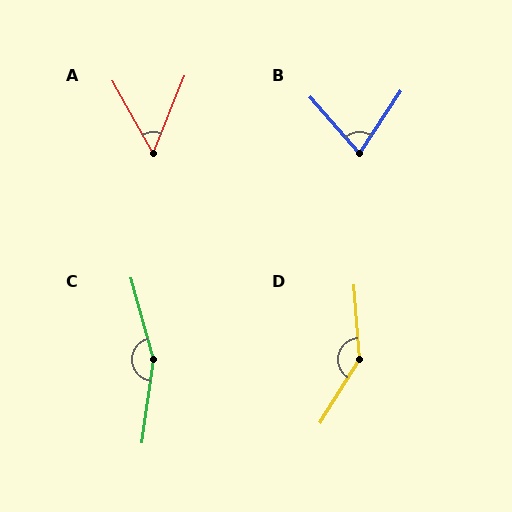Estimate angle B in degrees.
Approximately 75 degrees.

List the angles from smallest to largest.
A (52°), B (75°), D (144°), C (157°).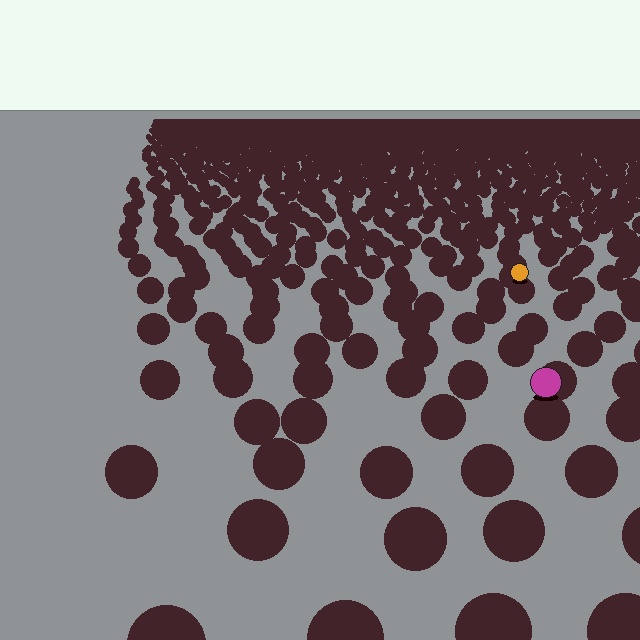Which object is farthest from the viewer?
The orange circle is farthest from the viewer. It appears smaller and the ground texture around it is denser.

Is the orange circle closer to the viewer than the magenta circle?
No. The magenta circle is closer — you can tell from the texture gradient: the ground texture is coarser near it.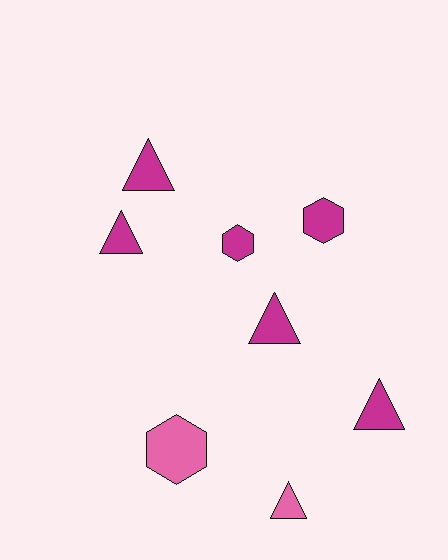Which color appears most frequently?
Magenta, with 6 objects.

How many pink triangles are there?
There is 1 pink triangle.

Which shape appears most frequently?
Triangle, with 5 objects.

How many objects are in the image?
There are 8 objects.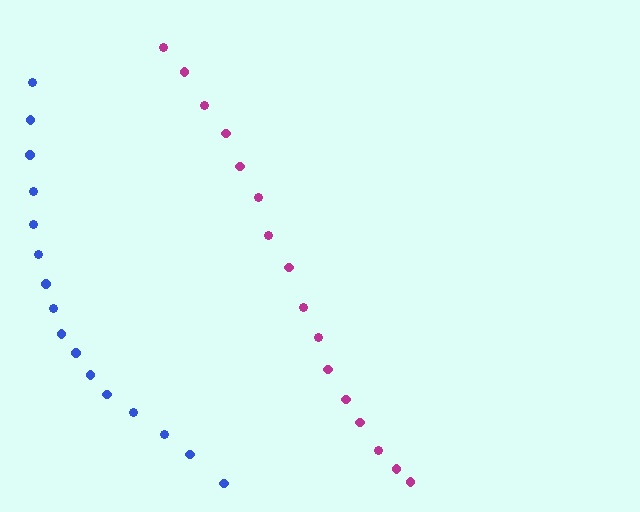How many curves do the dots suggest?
There are 2 distinct paths.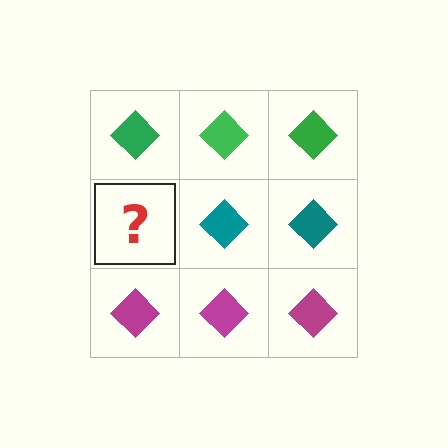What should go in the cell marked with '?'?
The missing cell should contain a teal diamond.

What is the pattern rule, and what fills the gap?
The rule is that each row has a consistent color. The gap should be filled with a teal diamond.